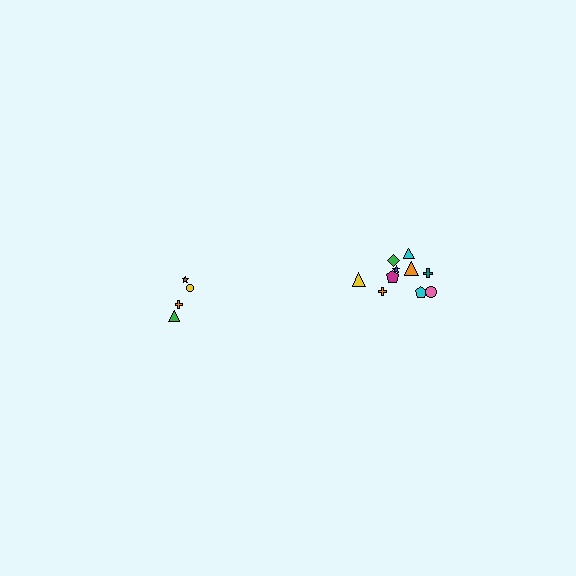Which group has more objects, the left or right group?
The right group.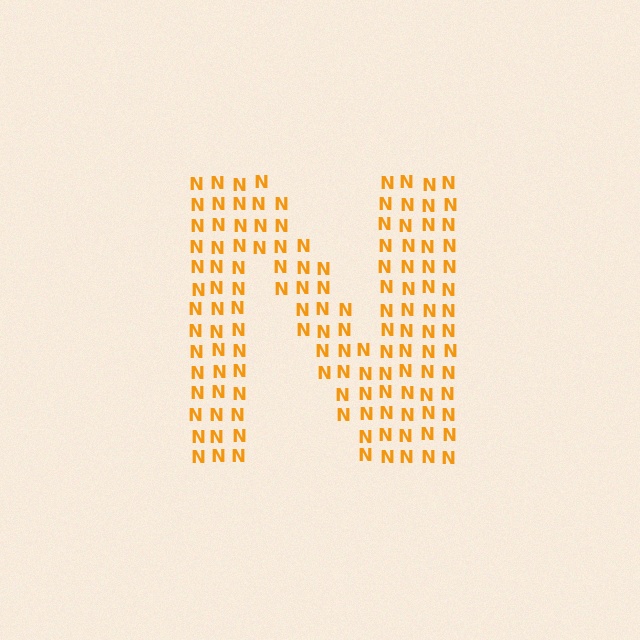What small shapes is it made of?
It is made of small letter N's.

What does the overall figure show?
The overall figure shows the letter N.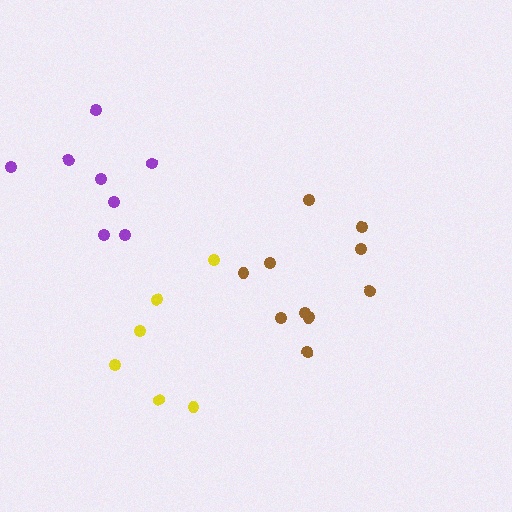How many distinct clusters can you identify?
There are 3 distinct clusters.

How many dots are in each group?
Group 1: 11 dots, Group 2: 6 dots, Group 3: 8 dots (25 total).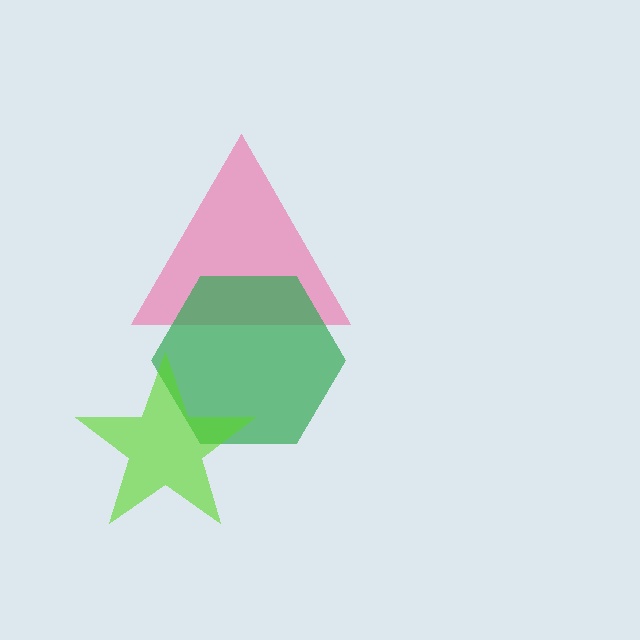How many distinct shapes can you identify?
There are 3 distinct shapes: a pink triangle, a green hexagon, a lime star.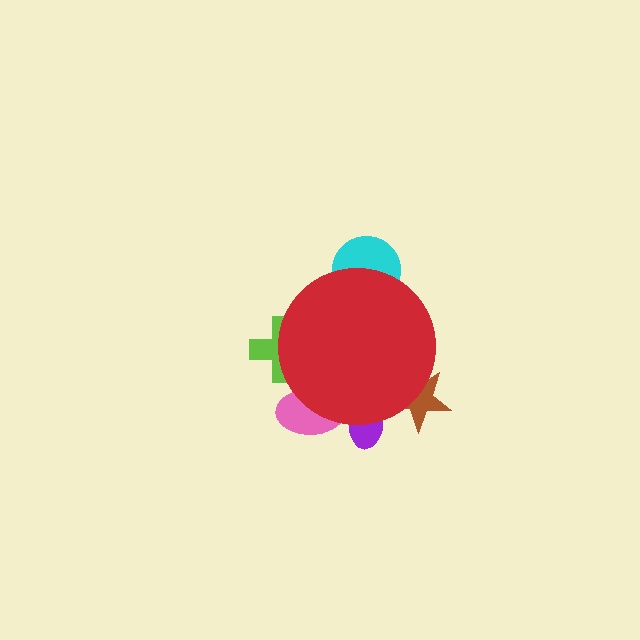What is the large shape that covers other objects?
A red circle.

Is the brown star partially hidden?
Yes, the brown star is partially hidden behind the red circle.